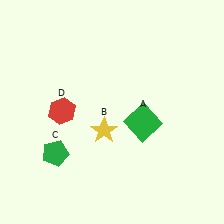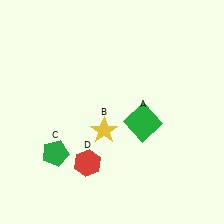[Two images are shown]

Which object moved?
The red hexagon (D) moved down.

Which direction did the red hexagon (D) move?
The red hexagon (D) moved down.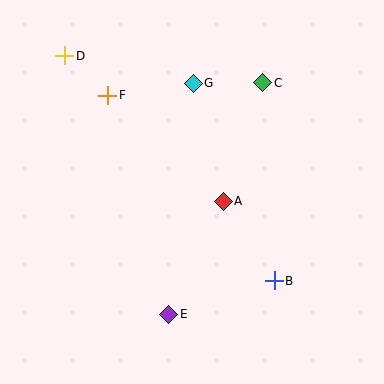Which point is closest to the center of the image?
Point A at (223, 201) is closest to the center.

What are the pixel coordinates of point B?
Point B is at (274, 281).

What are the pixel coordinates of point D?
Point D is at (65, 56).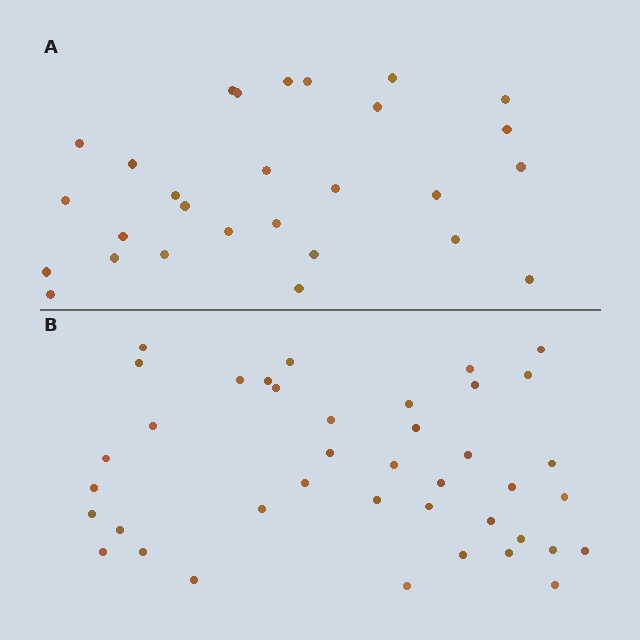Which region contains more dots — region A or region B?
Region B (the bottom region) has more dots.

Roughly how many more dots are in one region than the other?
Region B has roughly 12 or so more dots than region A.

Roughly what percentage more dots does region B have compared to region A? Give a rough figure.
About 45% more.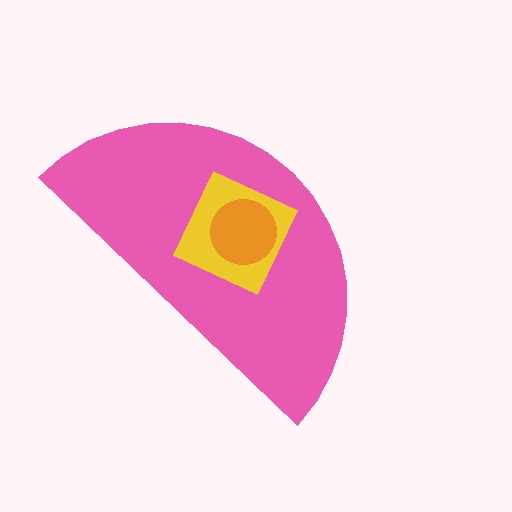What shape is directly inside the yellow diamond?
The orange circle.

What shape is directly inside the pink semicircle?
The yellow diamond.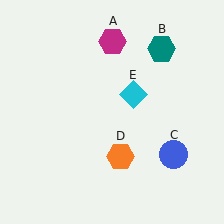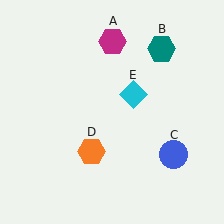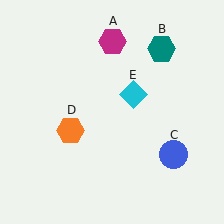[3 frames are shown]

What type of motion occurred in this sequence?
The orange hexagon (object D) rotated clockwise around the center of the scene.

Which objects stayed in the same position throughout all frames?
Magenta hexagon (object A) and teal hexagon (object B) and blue circle (object C) and cyan diamond (object E) remained stationary.